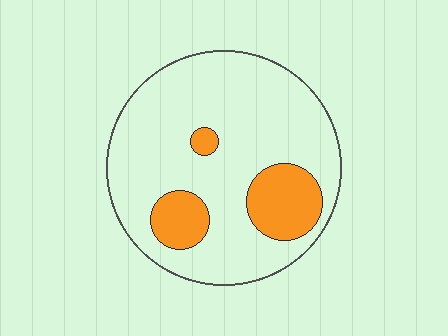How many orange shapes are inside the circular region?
3.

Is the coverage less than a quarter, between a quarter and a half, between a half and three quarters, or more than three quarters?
Less than a quarter.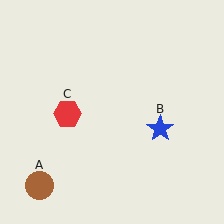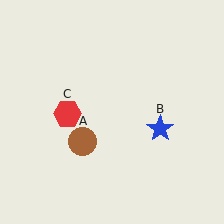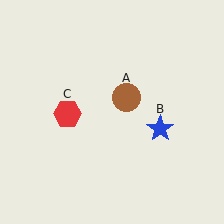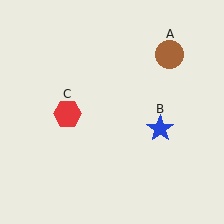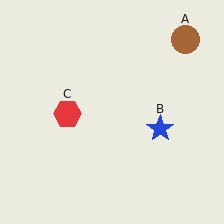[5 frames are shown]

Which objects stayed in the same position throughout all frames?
Blue star (object B) and red hexagon (object C) remained stationary.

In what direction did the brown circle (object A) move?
The brown circle (object A) moved up and to the right.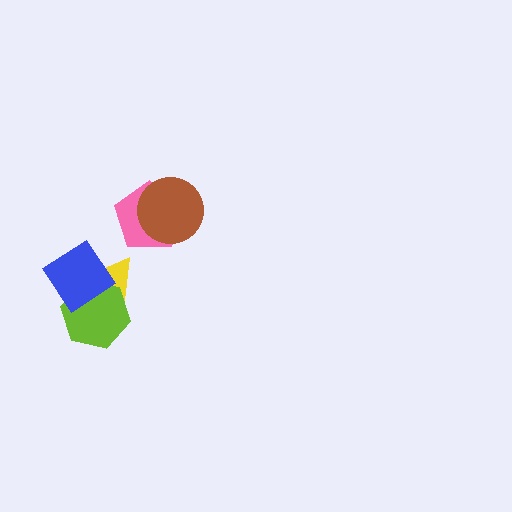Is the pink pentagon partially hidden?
Yes, it is partially covered by another shape.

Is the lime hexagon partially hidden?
Yes, it is partially covered by another shape.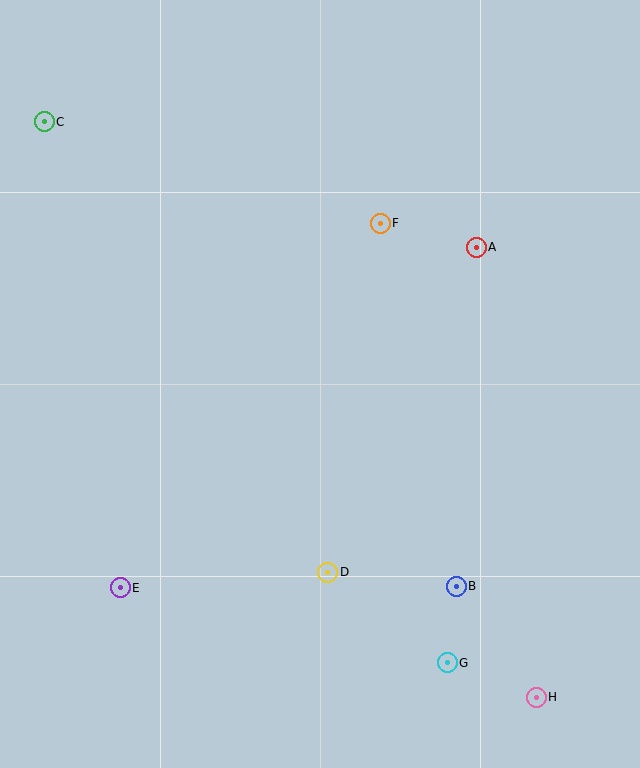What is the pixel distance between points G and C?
The distance between G and C is 674 pixels.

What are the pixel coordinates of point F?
Point F is at (380, 223).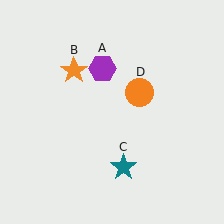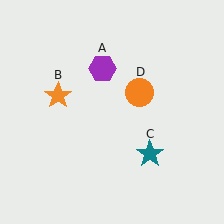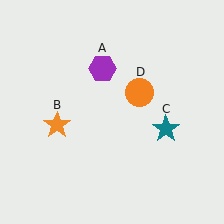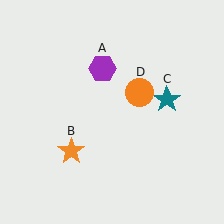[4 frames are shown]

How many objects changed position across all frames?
2 objects changed position: orange star (object B), teal star (object C).